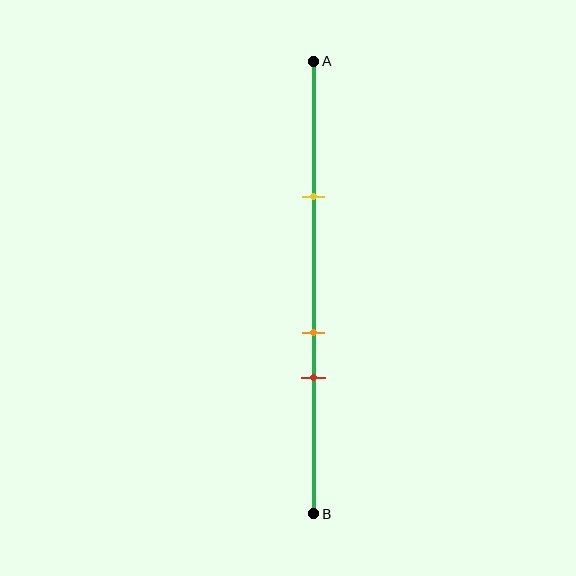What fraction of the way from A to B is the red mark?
The red mark is approximately 70% (0.7) of the way from A to B.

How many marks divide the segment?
There are 3 marks dividing the segment.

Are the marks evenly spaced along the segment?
No, the marks are not evenly spaced.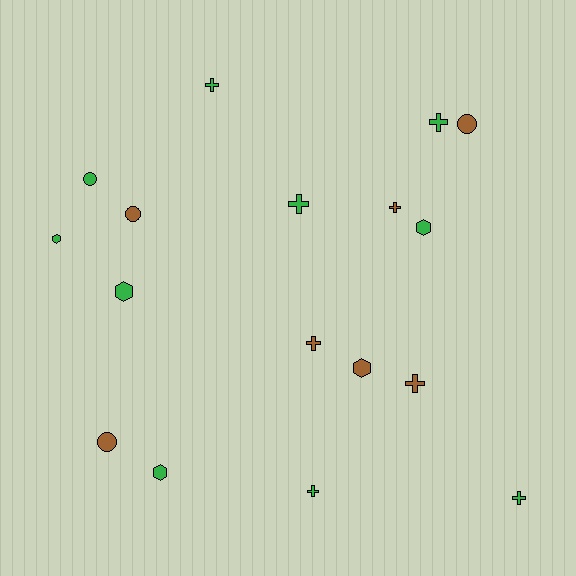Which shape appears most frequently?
Cross, with 8 objects.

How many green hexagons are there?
There are 4 green hexagons.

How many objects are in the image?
There are 17 objects.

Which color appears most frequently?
Green, with 10 objects.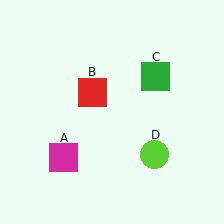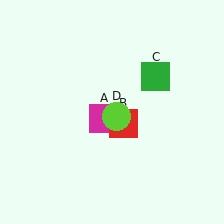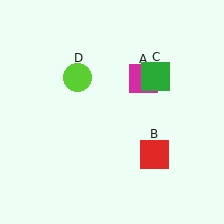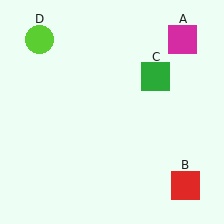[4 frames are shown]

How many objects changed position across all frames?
3 objects changed position: magenta square (object A), red square (object B), lime circle (object D).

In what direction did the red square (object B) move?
The red square (object B) moved down and to the right.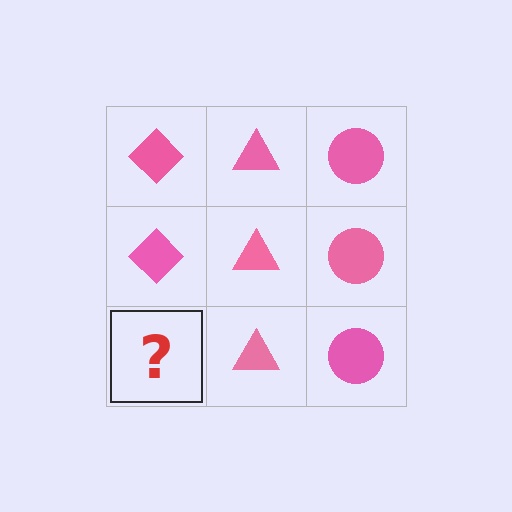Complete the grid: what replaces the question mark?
The question mark should be replaced with a pink diamond.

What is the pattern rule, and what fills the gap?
The rule is that each column has a consistent shape. The gap should be filled with a pink diamond.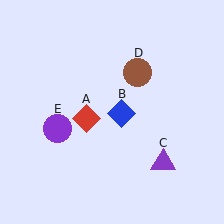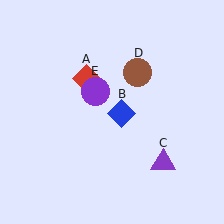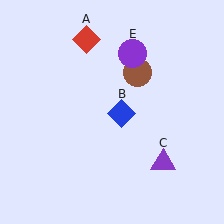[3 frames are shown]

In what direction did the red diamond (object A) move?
The red diamond (object A) moved up.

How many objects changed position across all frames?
2 objects changed position: red diamond (object A), purple circle (object E).